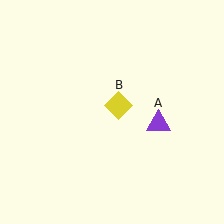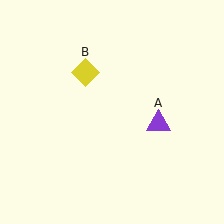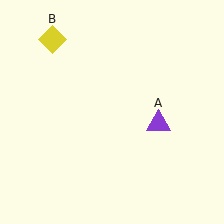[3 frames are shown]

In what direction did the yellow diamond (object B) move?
The yellow diamond (object B) moved up and to the left.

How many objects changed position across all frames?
1 object changed position: yellow diamond (object B).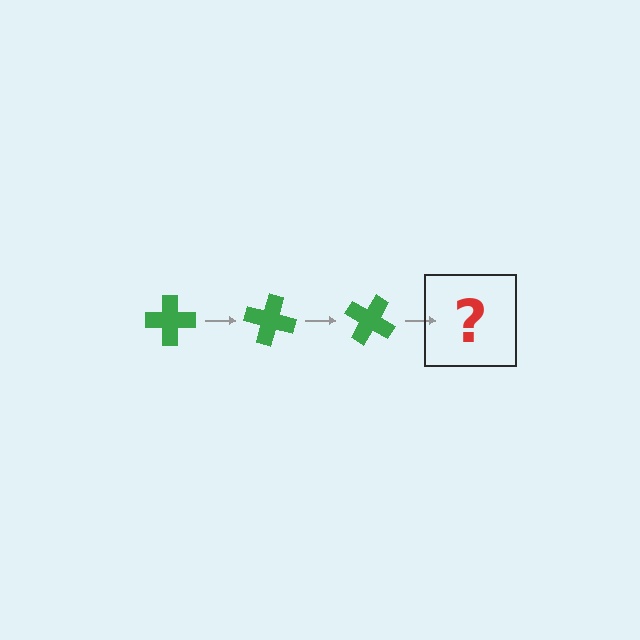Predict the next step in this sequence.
The next step is a green cross rotated 45 degrees.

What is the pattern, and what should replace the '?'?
The pattern is that the cross rotates 15 degrees each step. The '?' should be a green cross rotated 45 degrees.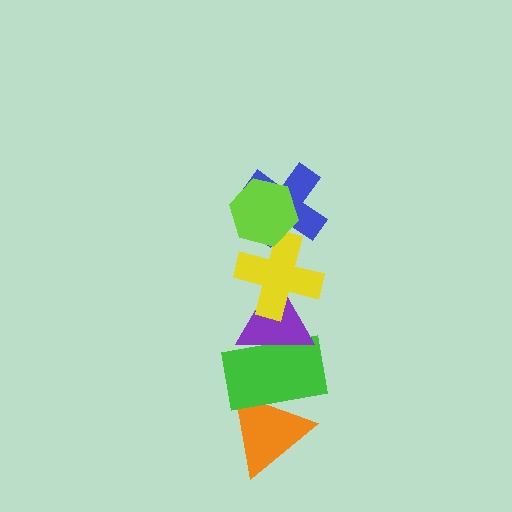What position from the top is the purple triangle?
The purple triangle is 4th from the top.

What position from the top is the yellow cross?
The yellow cross is 3rd from the top.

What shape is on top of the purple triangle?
The yellow cross is on top of the purple triangle.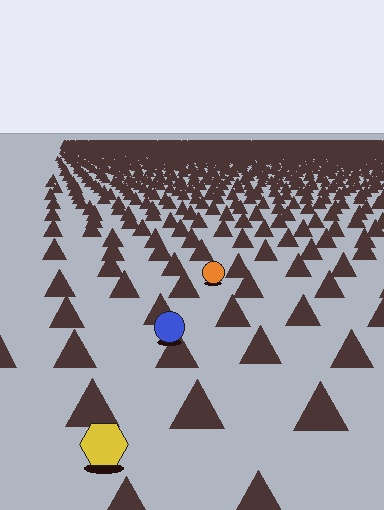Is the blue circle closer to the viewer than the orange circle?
Yes. The blue circle is closer — you can tell from the texture gradient: the ground texture is coarser near it.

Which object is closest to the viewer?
The yellow hexagon is closest. The texture marks near it are larger and more spread out.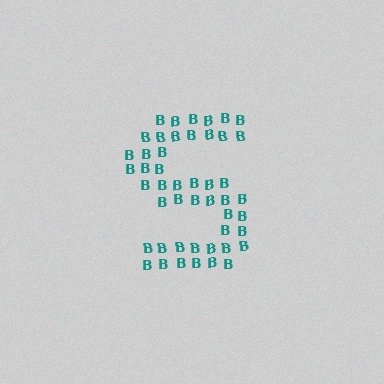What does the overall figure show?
The overall figure shows the letter S.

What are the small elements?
The small elements are letter B's.